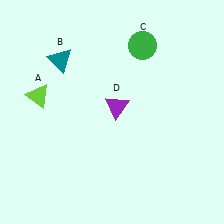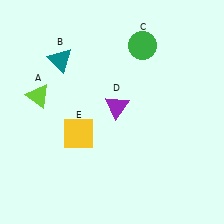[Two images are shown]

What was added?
A yellow square (E) was added in Image 2.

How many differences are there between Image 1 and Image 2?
There is 1 difference between the two images.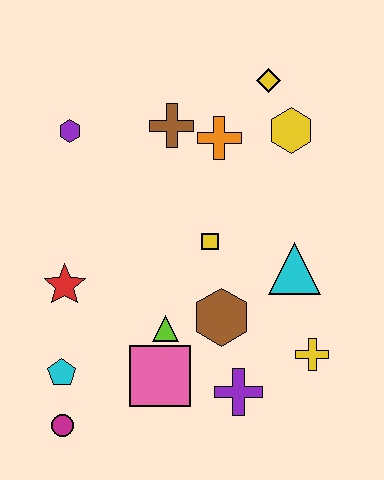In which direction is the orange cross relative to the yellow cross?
The orange cross is above the yellow cross.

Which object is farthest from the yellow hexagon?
The magenta circle is farthest from the yellow hexagon.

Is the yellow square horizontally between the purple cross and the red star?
Yes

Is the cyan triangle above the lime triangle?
Yes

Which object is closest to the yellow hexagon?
The yellow diamond is closest to the yellow hexagon.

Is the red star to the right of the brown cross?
No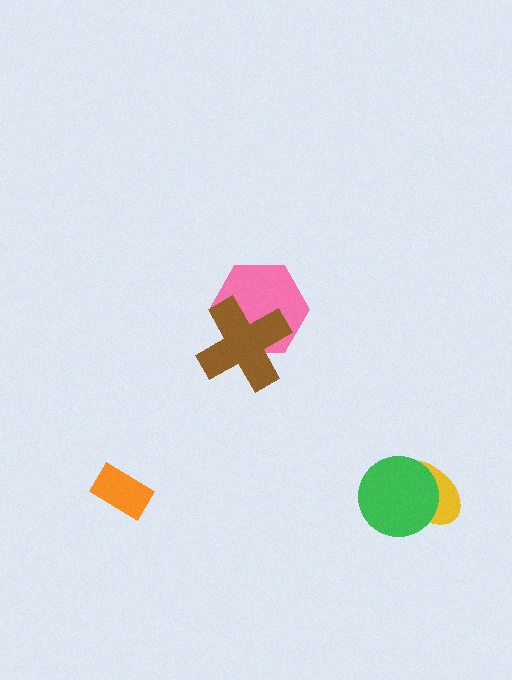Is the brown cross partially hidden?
No, no other shape covers it.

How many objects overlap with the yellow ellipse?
1 object overlaps with the yellow ellipse.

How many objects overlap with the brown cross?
1 object overlaps with the brown cross.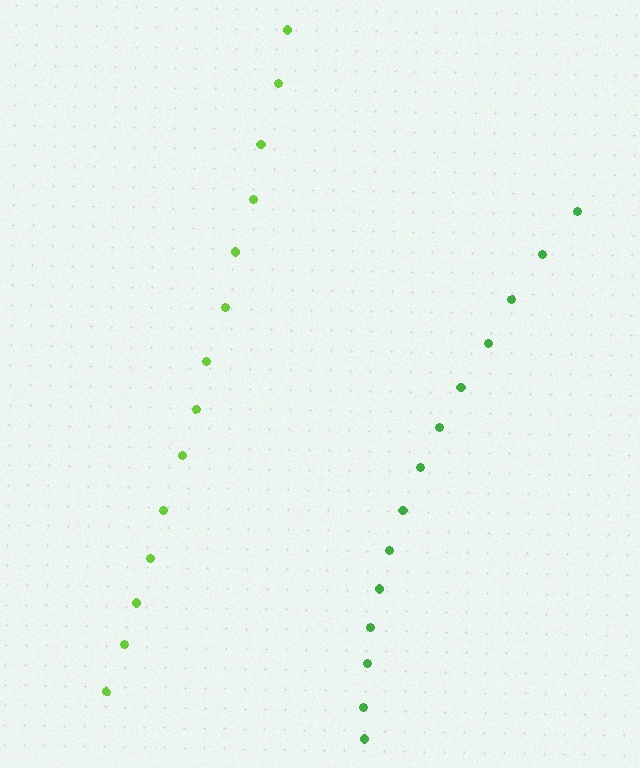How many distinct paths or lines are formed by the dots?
There are 2 distinct paths.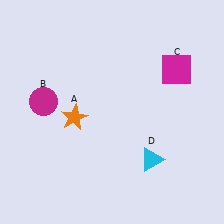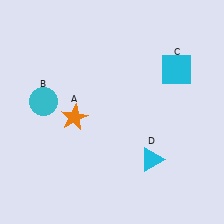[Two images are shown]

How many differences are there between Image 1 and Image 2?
There are 2 differences between the two images.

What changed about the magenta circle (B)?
In Image 1, B is magenta. In Image 2, it changed to cyan.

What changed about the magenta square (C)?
In Image 1, C is magenta. In Image 2, it changed to cyan.